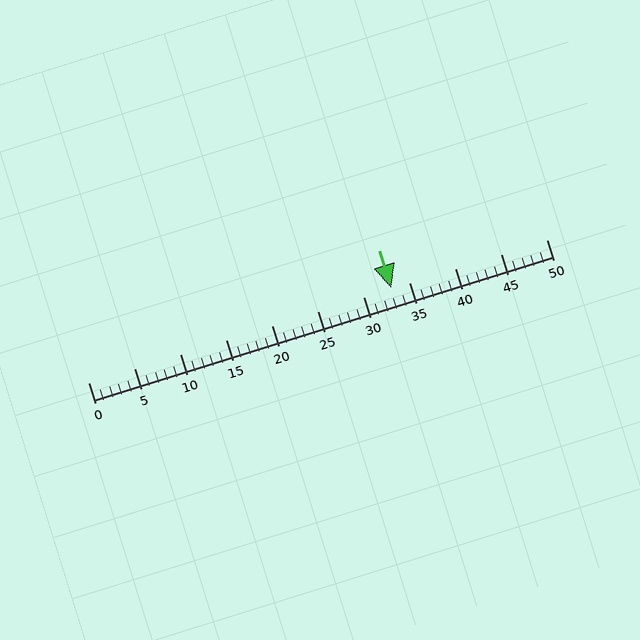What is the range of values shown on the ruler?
The ruler shows values from 0 to 50.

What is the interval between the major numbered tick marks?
The major tick marks are spaced 5 units apart.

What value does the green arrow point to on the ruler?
The green arrow points to approximately 33.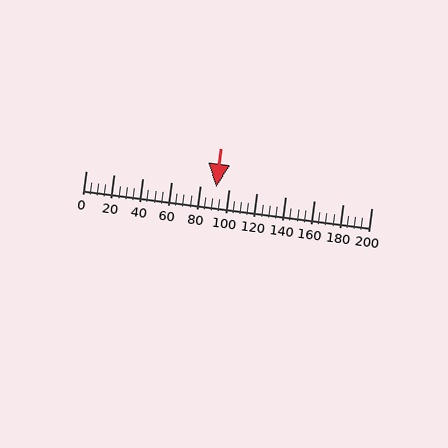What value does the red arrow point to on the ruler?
The red arrow points to approximately 91.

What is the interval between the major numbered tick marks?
The major tick marks are spaced 20 units apart.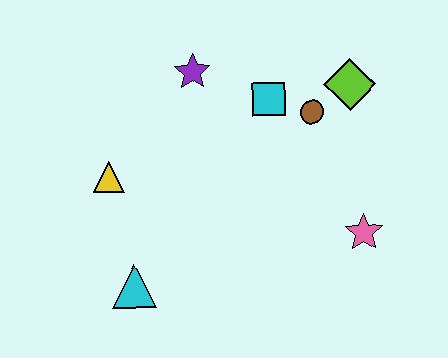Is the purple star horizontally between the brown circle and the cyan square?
No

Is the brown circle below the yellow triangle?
No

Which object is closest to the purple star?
The cyan square is closest to the purple star.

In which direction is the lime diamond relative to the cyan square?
The lime diamond is to the right of the cyan square.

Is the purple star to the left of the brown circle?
Yes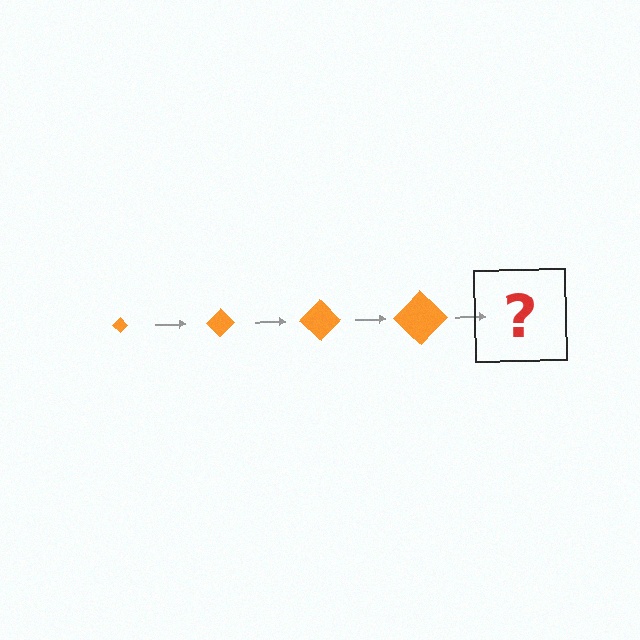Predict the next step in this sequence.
The next step is an orange diamond, larger than the previous one.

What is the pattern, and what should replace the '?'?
The pattern is that the diamond gets progressively larger each step. The '?' should be an orange diamond, larger than the previous one.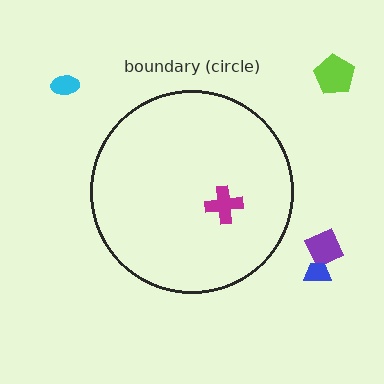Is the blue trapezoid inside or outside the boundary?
Outside.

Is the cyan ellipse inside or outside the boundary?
Outside.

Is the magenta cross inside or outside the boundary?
Inside.